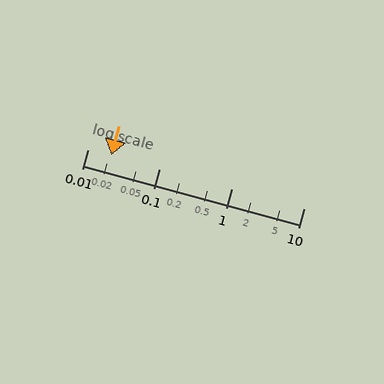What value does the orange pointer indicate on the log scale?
The pointer indicates approximately 0.021.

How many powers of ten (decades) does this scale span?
The scale spans 3 decades, from 0.01 to 10.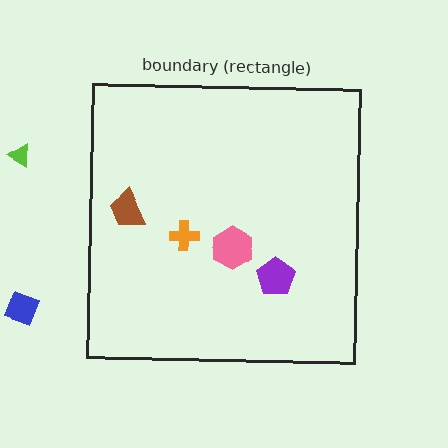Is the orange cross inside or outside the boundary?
Inside.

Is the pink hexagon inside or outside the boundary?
Inside.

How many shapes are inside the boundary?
4 inside, 2 outside.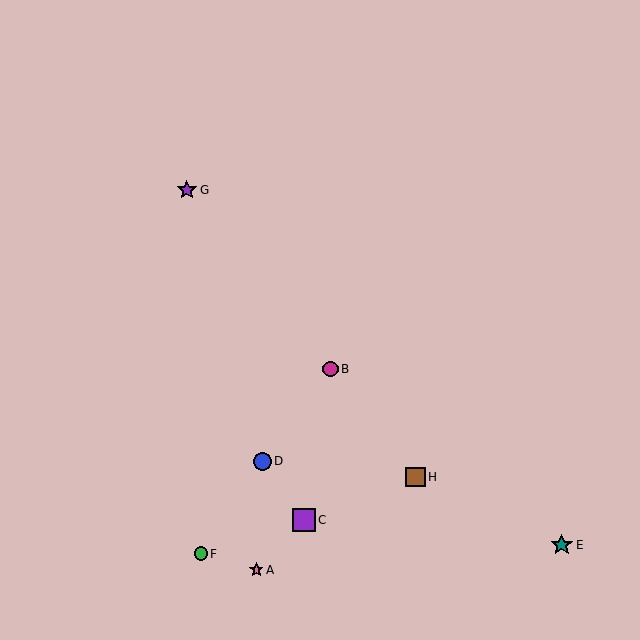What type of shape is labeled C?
Shape C is a purple square.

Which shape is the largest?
The purple square (labeled C) is the largest.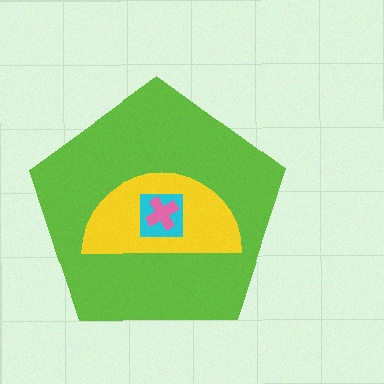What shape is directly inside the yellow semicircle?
The cyan square.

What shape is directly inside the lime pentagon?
The yellow semicircle.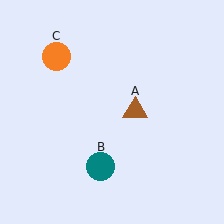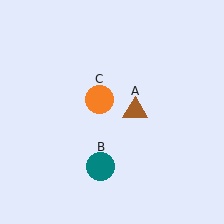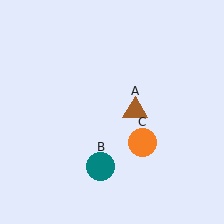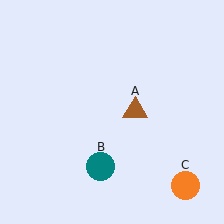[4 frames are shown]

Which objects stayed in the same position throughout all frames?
Brown triangle (object A) and teal circle (object B) remained stationary.